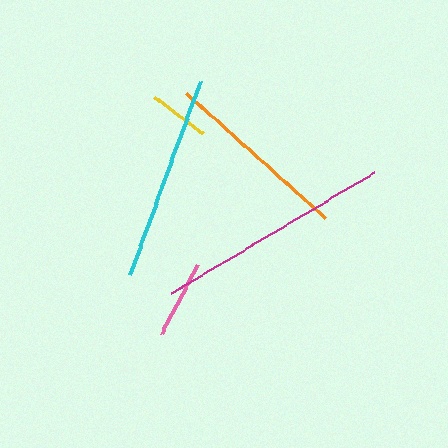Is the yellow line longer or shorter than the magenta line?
The magenta line is longer than the yellow line.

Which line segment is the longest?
The magenta line is the longest at approximately 237 pixels.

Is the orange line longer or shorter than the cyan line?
The cyan line is longer than the orange line.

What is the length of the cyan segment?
The cyan segment is approximately 205 pixels long.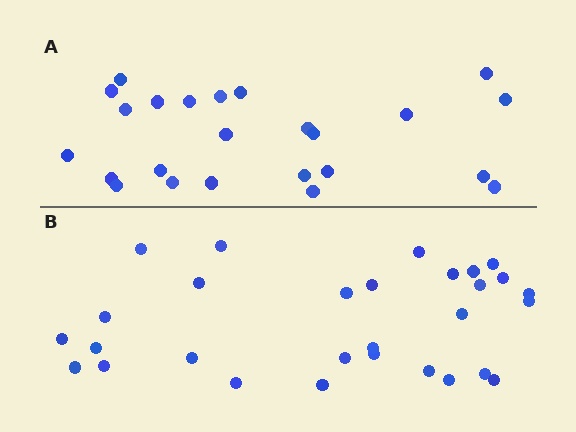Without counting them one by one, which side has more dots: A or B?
Region B (the bottom region) has more dots.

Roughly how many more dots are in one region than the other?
Region B has about 5 more dots than region A.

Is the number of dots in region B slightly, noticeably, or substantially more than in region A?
Region B has only slightly more — the two regions are fairly close. The ratio is roughly 1.2 to 1.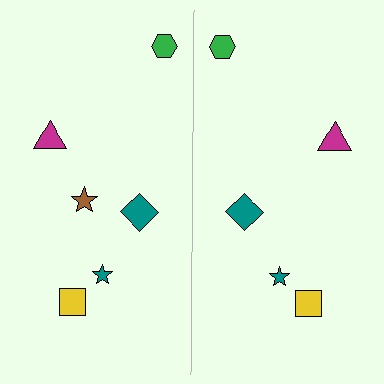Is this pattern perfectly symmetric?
No, the pattern is not perfectly symmetric. A brown star is missing from the right side.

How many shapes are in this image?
There are 11 shapes in this image.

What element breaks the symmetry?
A brown star is missing from the right side.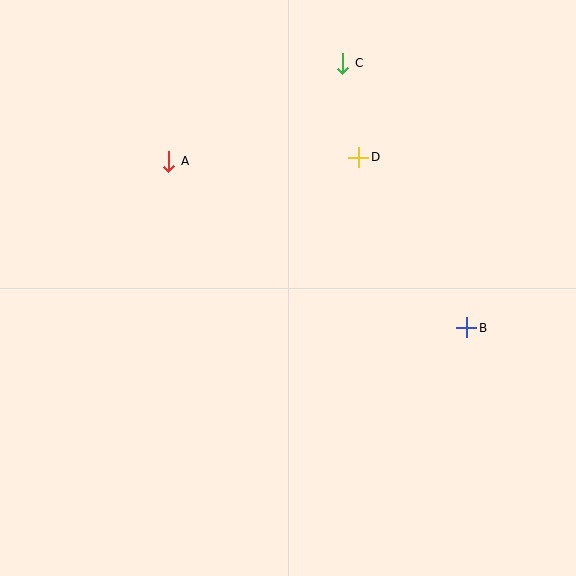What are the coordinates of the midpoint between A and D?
The midpoint between A and D is at (264, 159).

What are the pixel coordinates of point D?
Point D is at (359, 157).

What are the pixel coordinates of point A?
Point A is at (169, 161).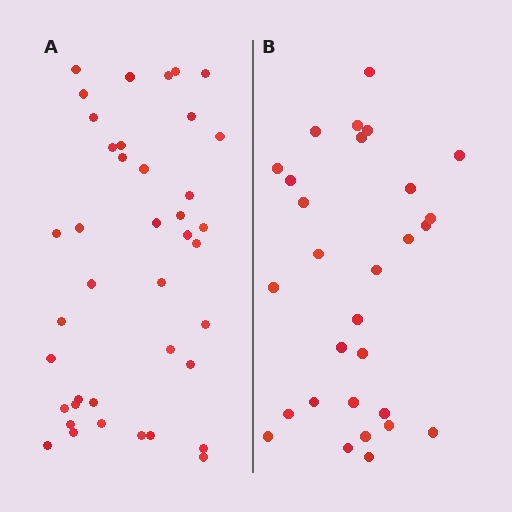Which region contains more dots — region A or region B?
Region A (the left region) has more dots.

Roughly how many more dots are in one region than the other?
Region A has roughly 12 or so more dots than region B.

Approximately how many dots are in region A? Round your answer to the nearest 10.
About 40 dots.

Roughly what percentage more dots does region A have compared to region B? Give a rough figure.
About 40% more.